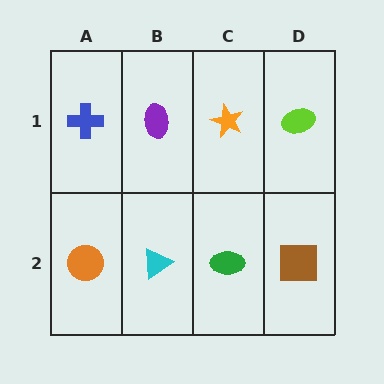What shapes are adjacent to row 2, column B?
A purple ellipse (row 1, column B), an orange circle (row 2, column A), a green ellipse (row 2, column C).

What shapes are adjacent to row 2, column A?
A blue cross (row 1, column A), a cyan triangle (row 2, column B).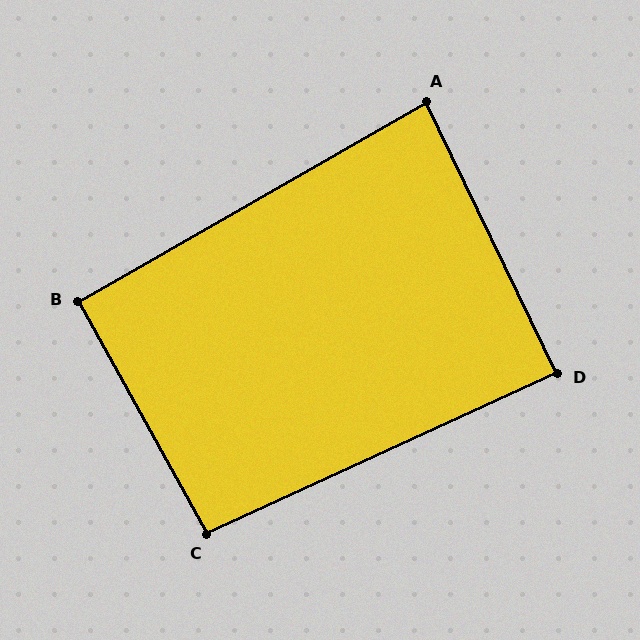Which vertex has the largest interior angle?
C, at approximately 94 degrees.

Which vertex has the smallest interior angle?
A, at approximately 86 degrees.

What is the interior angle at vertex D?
Approximately 89 degrees (approximately right).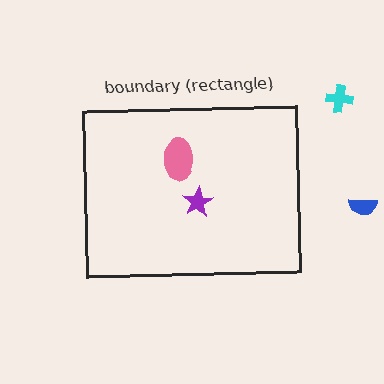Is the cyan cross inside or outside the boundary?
Outside.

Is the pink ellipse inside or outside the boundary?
Inside.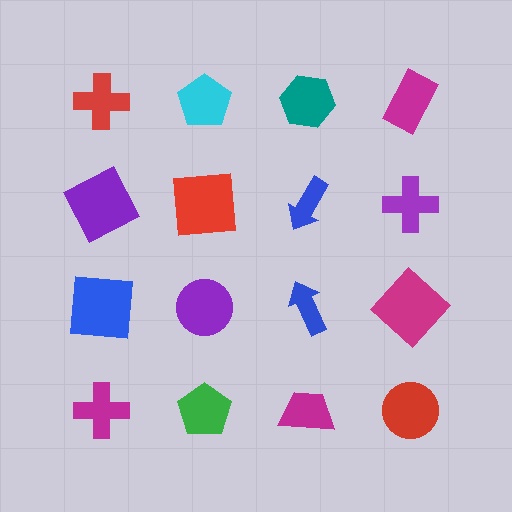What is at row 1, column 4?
A magenta rectangle.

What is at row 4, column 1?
A magenta cross.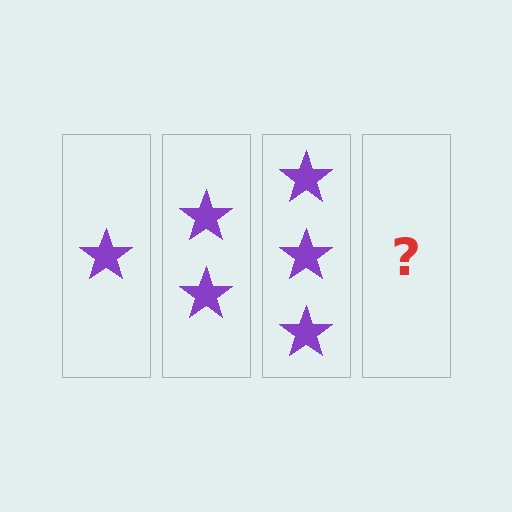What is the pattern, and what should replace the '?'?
The pattern is that each step adds one more star. The '?' should be 4 stars.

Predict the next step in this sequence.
The next step is 4 stars.